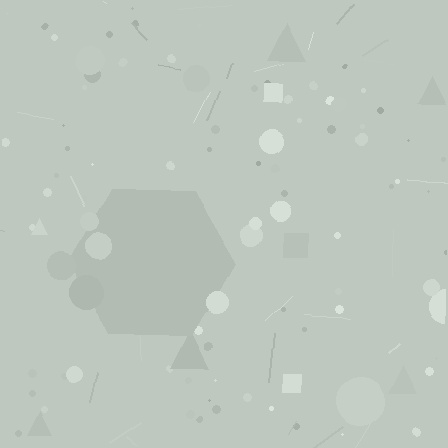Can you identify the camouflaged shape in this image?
The camouflaged shape is a hexagon.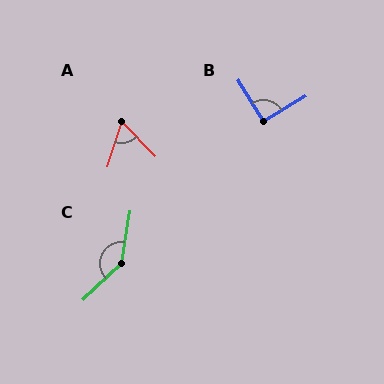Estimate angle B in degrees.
Approximately 91 degrees.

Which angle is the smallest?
A, at approximately 63 degrees.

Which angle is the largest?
C, at approximately 142 degrees.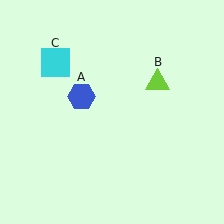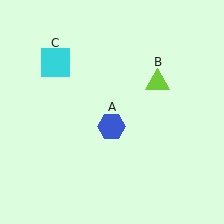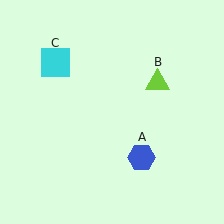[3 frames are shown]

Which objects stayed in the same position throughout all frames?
Lime triangle (object B) and cyan square (object C) remained stationary.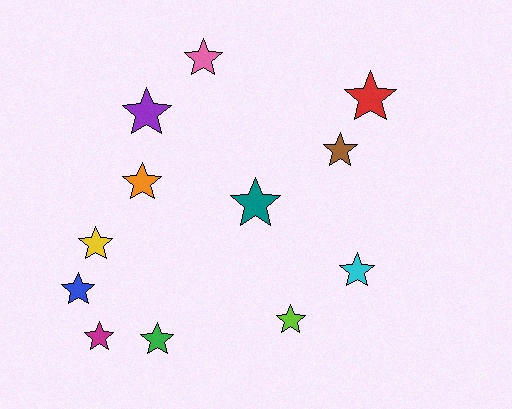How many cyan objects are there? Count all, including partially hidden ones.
There is 1 cyan object.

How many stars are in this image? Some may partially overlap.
There are 12 stars.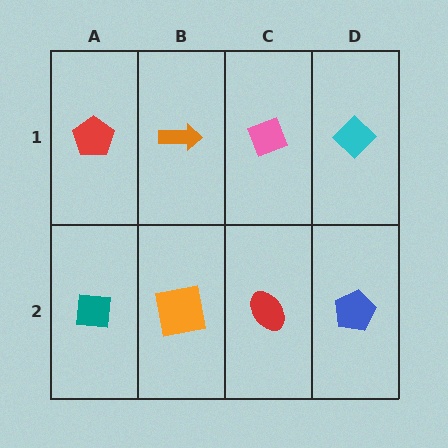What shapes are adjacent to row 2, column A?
A red pentagon (row 1, column A), an orange square (row 2, column B).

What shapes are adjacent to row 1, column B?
An orange square (row 2, column B), a red pentagon (row 1, column A), a pink diamond (row 1, column C).